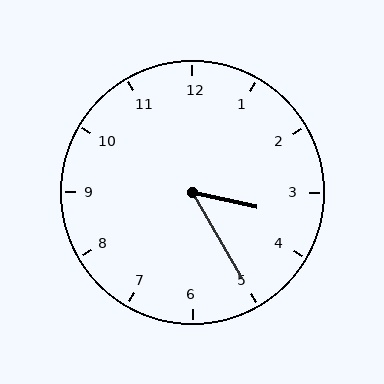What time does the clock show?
3:25.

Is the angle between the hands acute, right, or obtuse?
It is acute.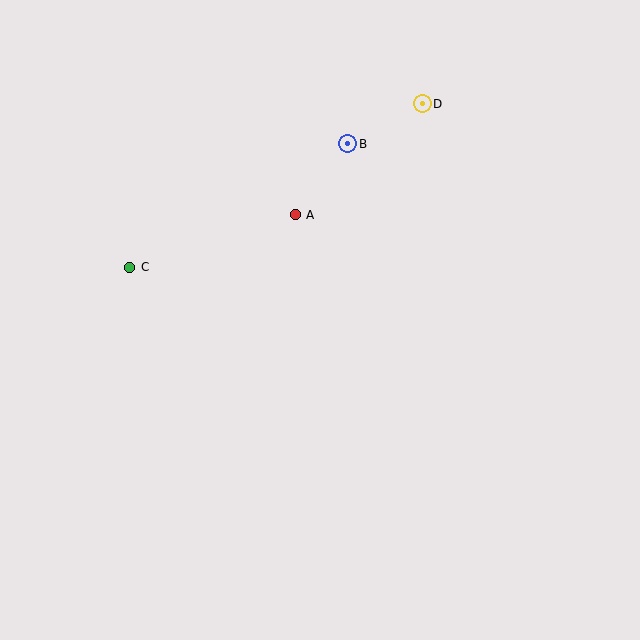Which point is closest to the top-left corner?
Point C is closest to the top-left corner.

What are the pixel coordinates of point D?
Point D is at (422, 104).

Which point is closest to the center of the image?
Point A at (295, 215) is closest to the center.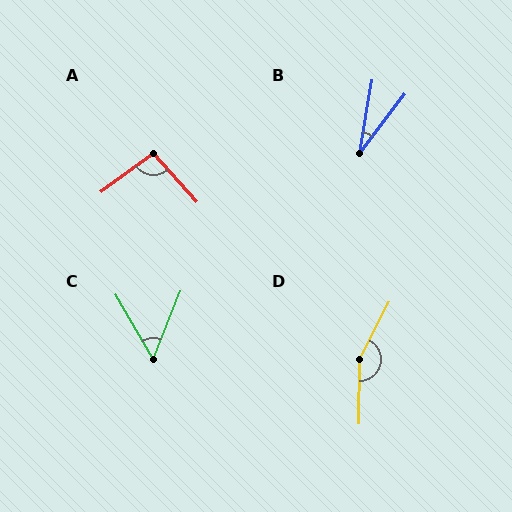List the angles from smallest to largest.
B (27°), C (52°), A (96°), D (153°).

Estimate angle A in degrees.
Approximately 96 degrees.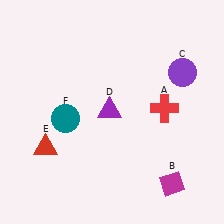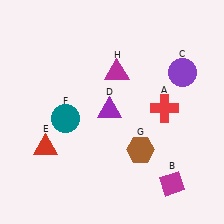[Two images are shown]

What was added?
A brown hexagon (G), a magenta triangle (H) were added in Image 2.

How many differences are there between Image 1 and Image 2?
There are 2 differences between the two images.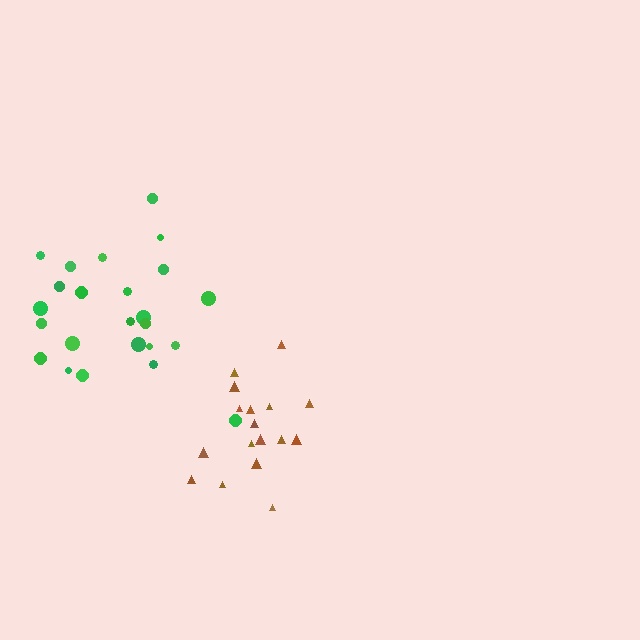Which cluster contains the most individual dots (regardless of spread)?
Green (25).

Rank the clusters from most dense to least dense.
brown, green.